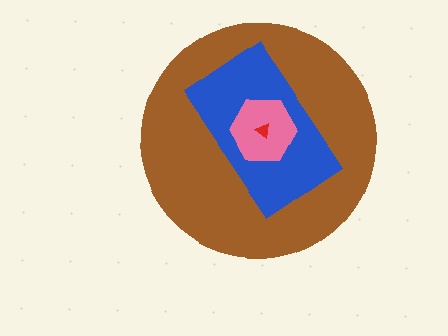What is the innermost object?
The red triangle.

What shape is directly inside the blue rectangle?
The pink hexagon.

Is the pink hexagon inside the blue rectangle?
Yes.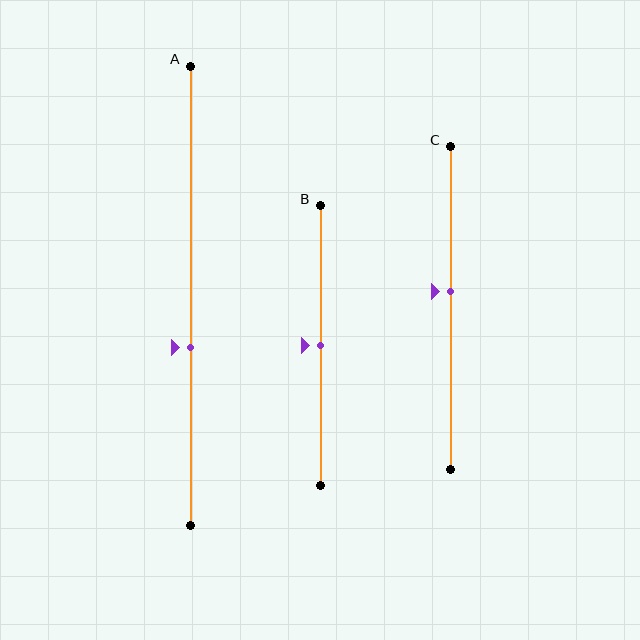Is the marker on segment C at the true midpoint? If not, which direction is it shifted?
No, the marker on segment C is shifted upward by about 5% of the segment length.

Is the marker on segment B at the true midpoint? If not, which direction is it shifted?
Yes, the marker on segment B is at the true midpoint.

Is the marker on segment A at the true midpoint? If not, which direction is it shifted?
No, the marker on segment A is shifted downward by about 11% of the segment length.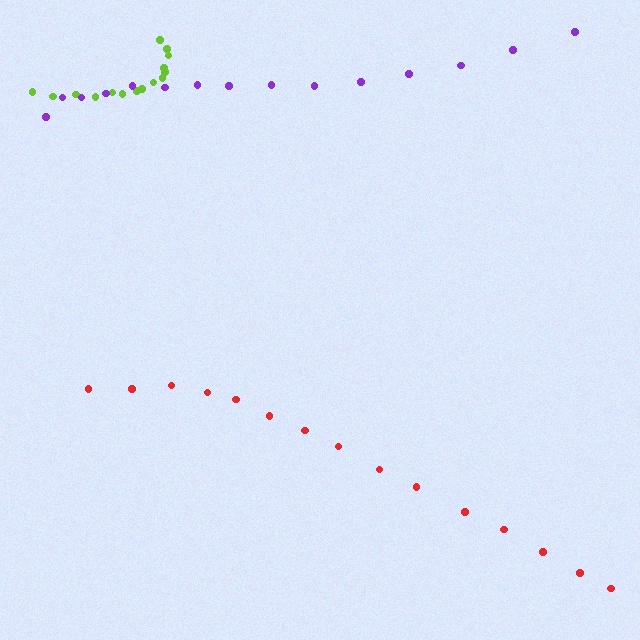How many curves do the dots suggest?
There are 3 distinct paths.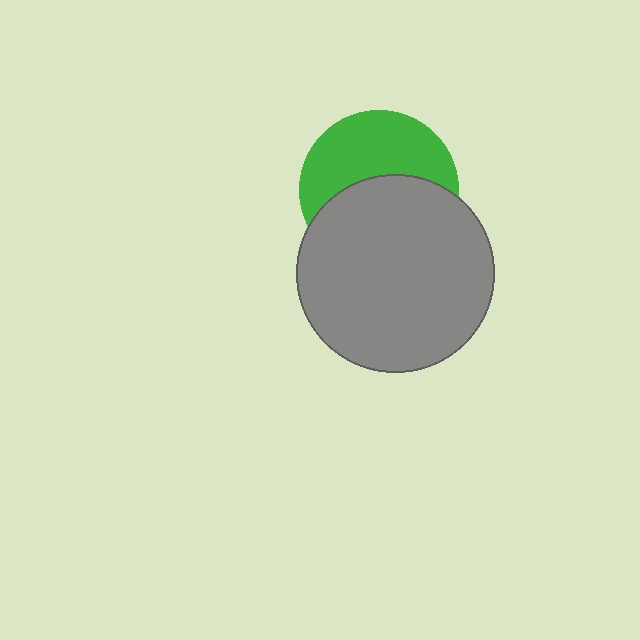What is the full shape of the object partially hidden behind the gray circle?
The partially hidden object is a green circle.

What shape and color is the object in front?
The object in front is a gray circle.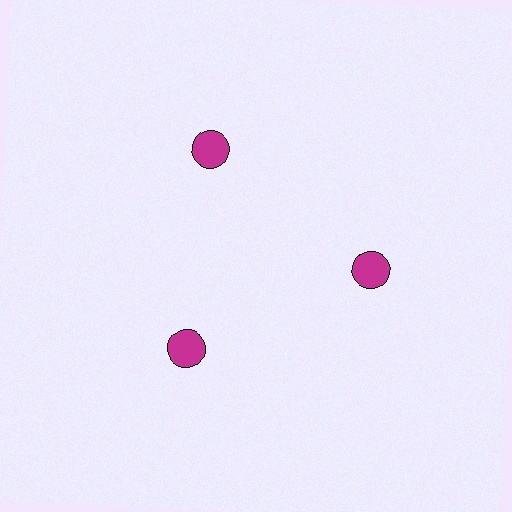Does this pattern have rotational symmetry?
Yes, this pattern has 3-fold rotational symmetry. It looks the same after rotating 120 degrees around the center.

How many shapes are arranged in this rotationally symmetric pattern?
There are 3 shapes, arranged in 3 groups of 1.